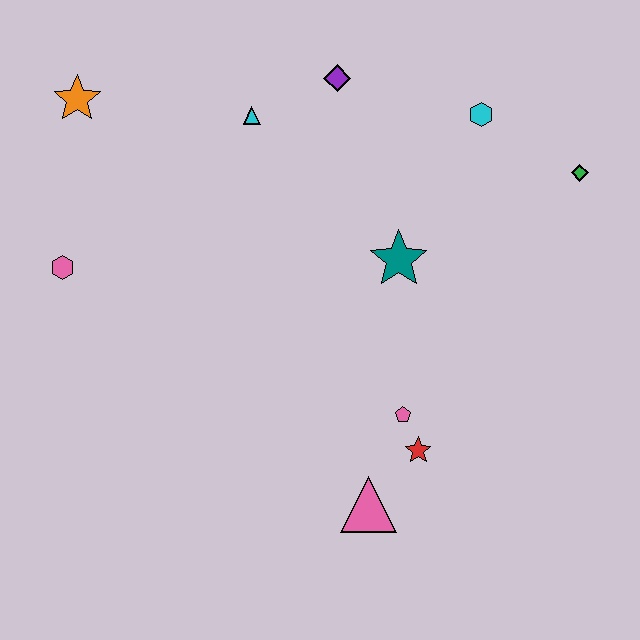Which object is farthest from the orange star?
The green diamond is farthest from the orange star.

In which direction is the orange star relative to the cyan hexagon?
The orange star is to the left of the cyan hexagon.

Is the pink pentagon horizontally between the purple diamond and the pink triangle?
No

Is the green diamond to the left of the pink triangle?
No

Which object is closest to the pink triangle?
The red star is closest to the pink triangle.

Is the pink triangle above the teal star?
No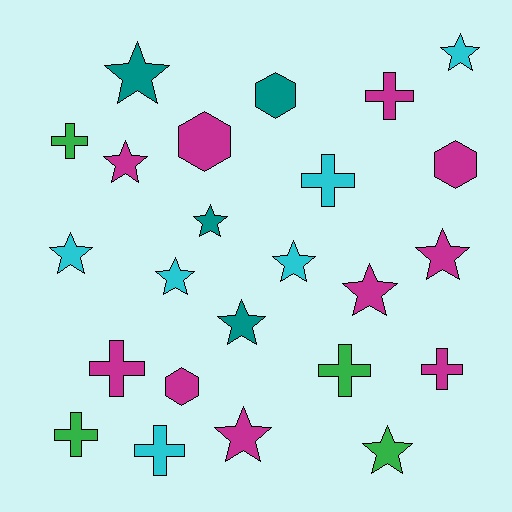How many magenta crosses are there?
There are 3 magenta crosses.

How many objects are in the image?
There are 24 objects.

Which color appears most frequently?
Magenta, with 10 objects.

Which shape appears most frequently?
Star, with 12 objects.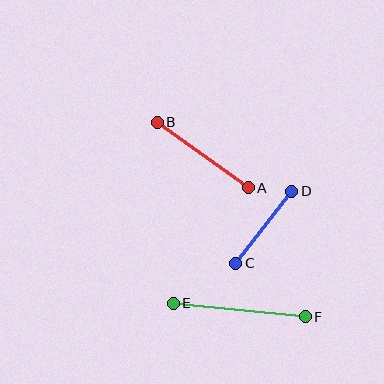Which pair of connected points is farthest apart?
Points E and F are farthest apart.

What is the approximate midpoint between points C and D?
The midpoint is at approximately (264, 227) pixels.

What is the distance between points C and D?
The distance is approximately 91 pixels.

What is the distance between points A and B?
The distance is approximately 112 pixels.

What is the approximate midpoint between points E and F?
The midpoint is at approximately (239, 310) pixels.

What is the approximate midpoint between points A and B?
The midpoint is at approximately (203, 155) pixels.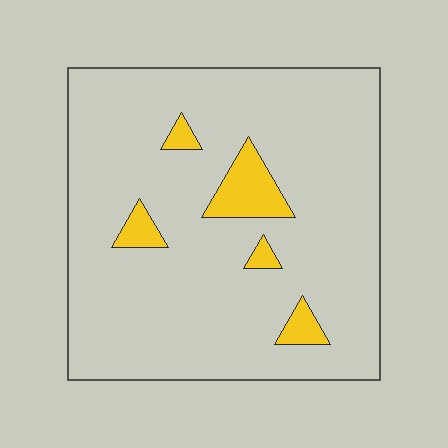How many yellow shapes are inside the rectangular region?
5.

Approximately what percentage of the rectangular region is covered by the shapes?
Approximately 10%.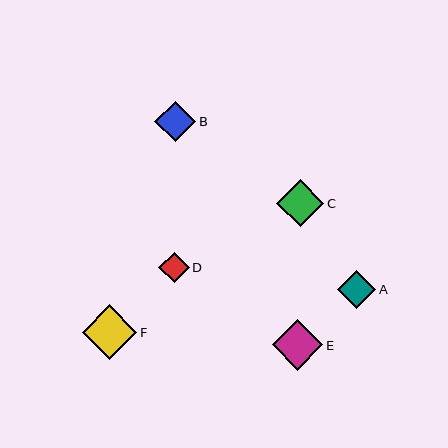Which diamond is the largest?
Diamond F is the largest with a size of approximately 54 pixels.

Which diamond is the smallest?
Diamond D is the smallest with a size of approximately 30 pixels.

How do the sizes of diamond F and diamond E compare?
Diamond F and diamond E are approximately the same size.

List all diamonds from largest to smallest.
From largest to smallest: F, E, C, B, A, D.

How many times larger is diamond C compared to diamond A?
Diamond C is approximately 1.2 times the size of diamond A.